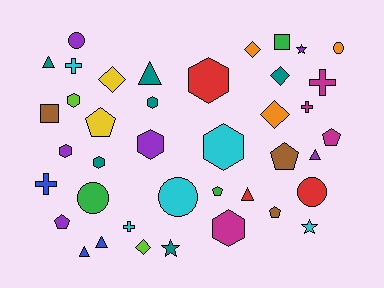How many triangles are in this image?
There are 6 triangles.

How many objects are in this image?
There are 40 objects.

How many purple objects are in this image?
There are 6 purple objects.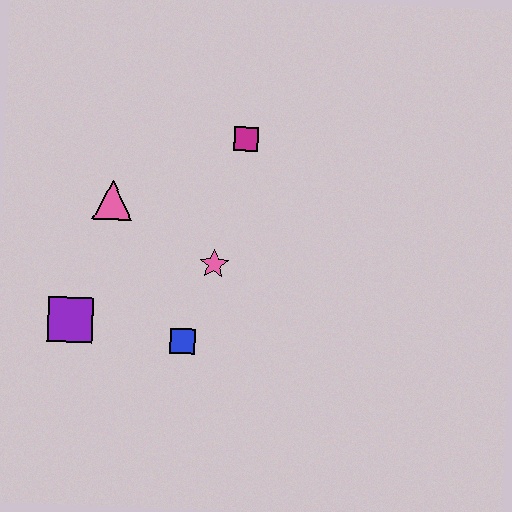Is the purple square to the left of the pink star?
Yes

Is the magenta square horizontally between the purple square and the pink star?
No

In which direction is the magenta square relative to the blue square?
The magenta square is above the blue square.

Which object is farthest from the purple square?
The magenta square is farthest from the purple square.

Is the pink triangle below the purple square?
No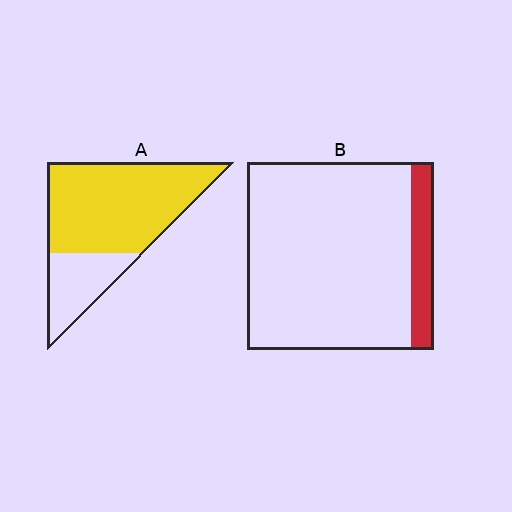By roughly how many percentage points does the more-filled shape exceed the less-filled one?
By roughly 60 percentage points (A over B).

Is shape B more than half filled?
No.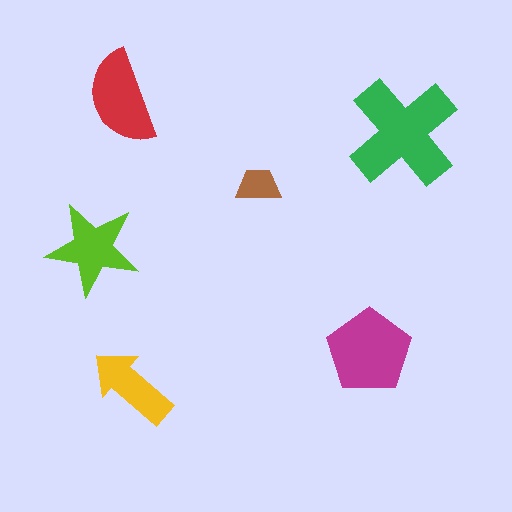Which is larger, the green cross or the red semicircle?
The green cross.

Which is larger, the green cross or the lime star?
The green cross.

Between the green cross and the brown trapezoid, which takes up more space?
The green cross.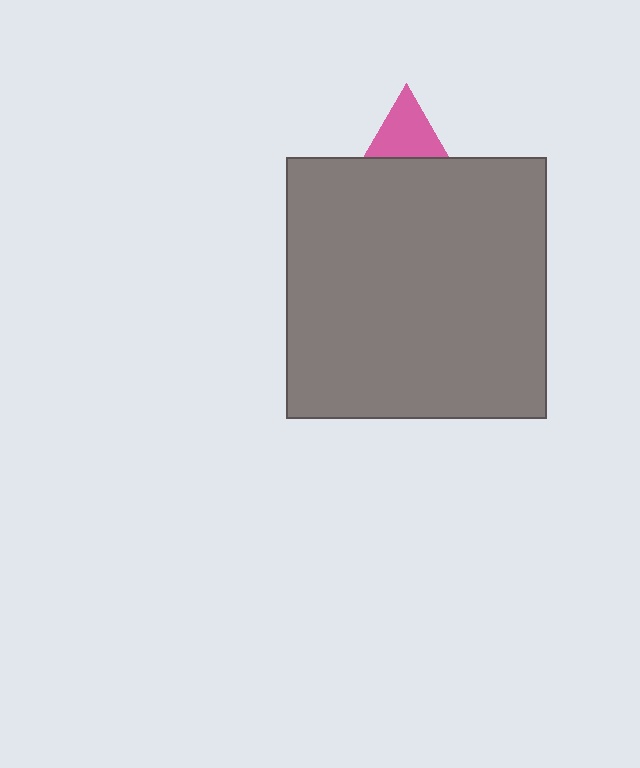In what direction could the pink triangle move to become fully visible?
The pink triangle could move up. That would shift it out from behind the gray square entirely.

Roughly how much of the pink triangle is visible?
A small part of it is visible (roughly 40%).